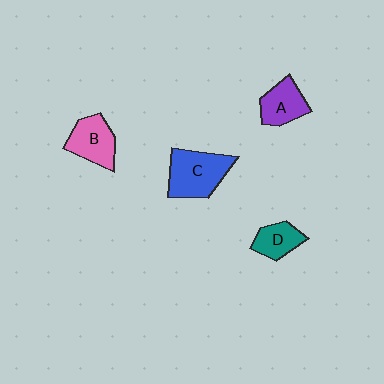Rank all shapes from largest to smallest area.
From largest to smallest: C (blue), B (pink), A (purple), D (teal).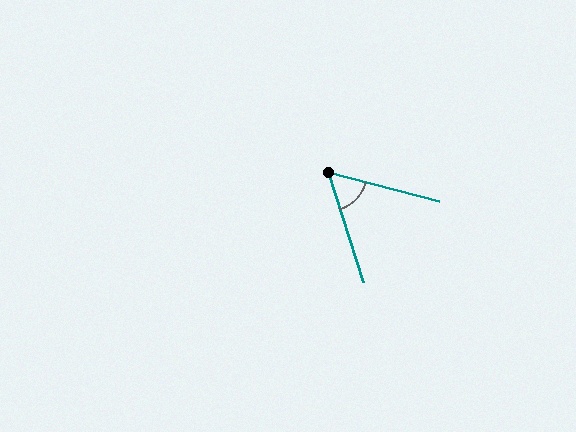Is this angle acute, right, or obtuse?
It is acute.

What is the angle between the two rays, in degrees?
Approximately 58 degrees.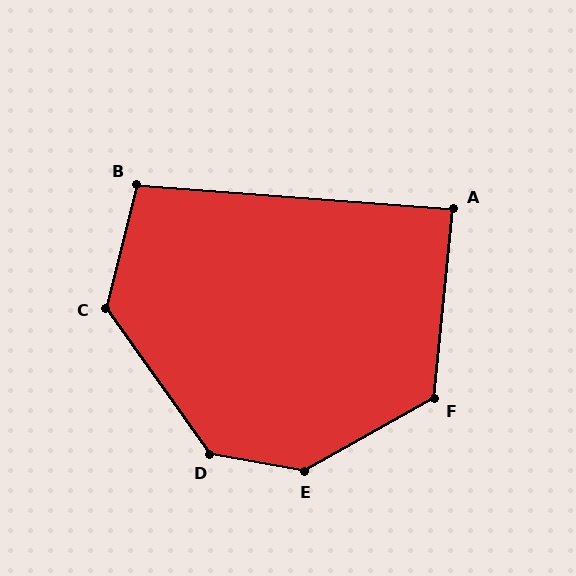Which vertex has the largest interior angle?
E, at approximately 141 degrees.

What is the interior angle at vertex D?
Approximately 136 degrees (obtuse).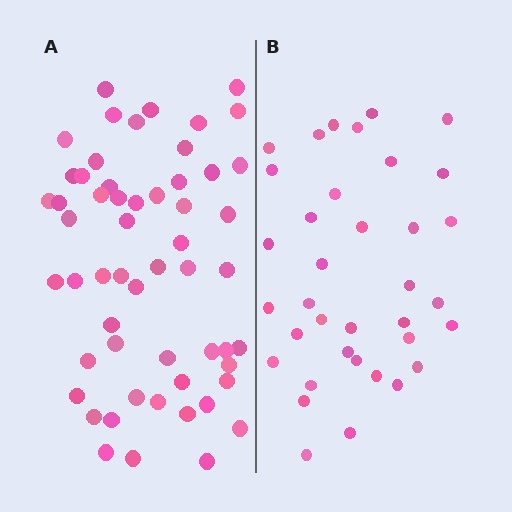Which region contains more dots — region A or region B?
Region A (the left region) has more dots.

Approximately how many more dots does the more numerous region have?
Region A has approximately 20 more dots than region B.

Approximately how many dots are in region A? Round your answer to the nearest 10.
About 60 dots. (The exact count is 56, which rounds to 60.)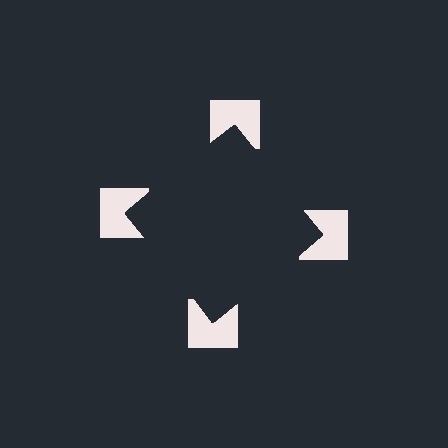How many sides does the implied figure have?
4 sides.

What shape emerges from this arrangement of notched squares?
An illusory square — its edges are inferred from the aligned wedge cuts in the notched squares, not physically drawn.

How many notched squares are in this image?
There are 4 — one at each vertex of the illusory square.